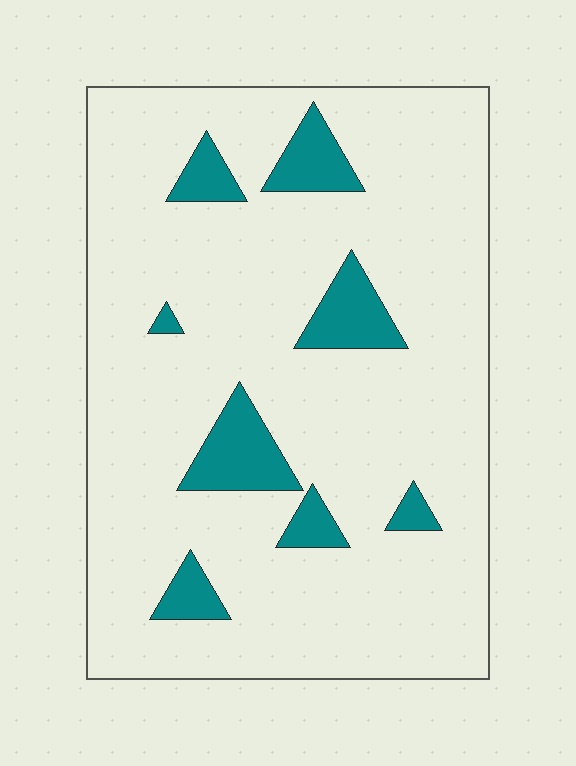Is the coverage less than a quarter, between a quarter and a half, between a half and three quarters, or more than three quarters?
Less than a quarter.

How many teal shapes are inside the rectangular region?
8.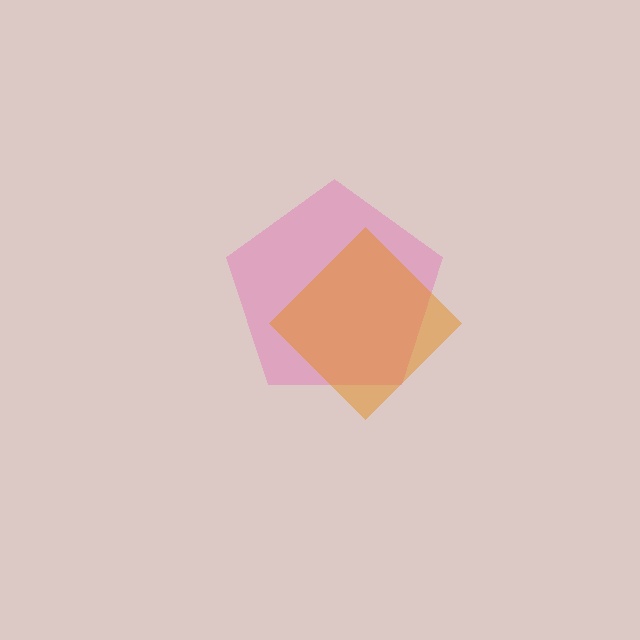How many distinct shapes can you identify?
There are 2 distinct shapes: a pink pentagon, an orange diamond.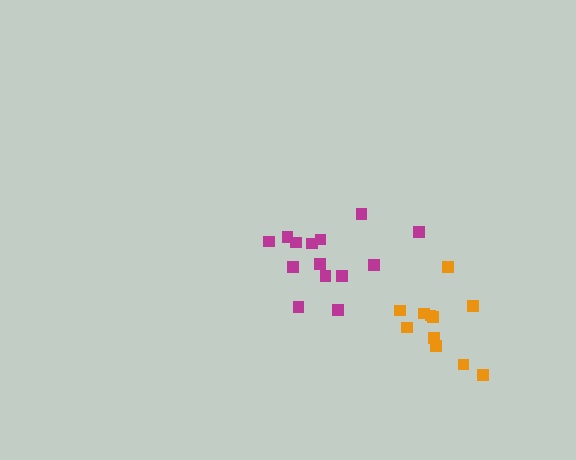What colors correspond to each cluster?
The clusters are colored: magenta, orange.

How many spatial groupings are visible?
There are 2 spatial groupings.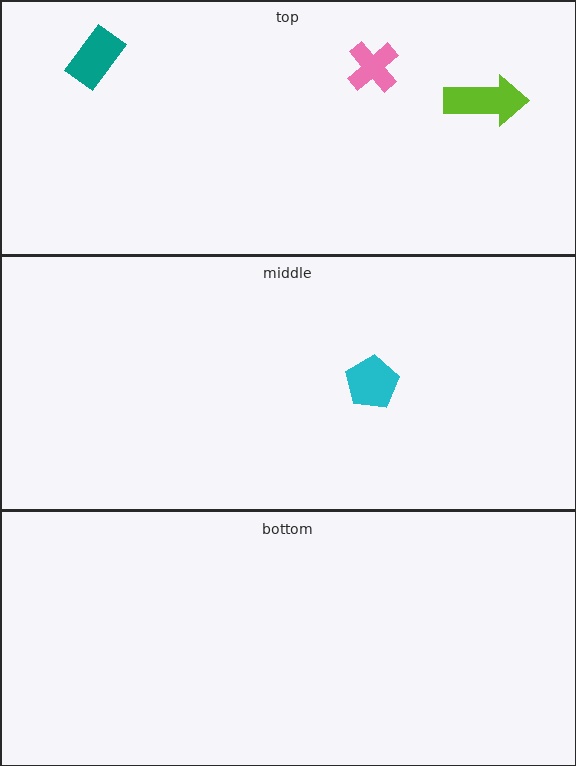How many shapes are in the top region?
3.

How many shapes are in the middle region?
1.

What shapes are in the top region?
The pink cross, the lime arrow, the teal rectangle.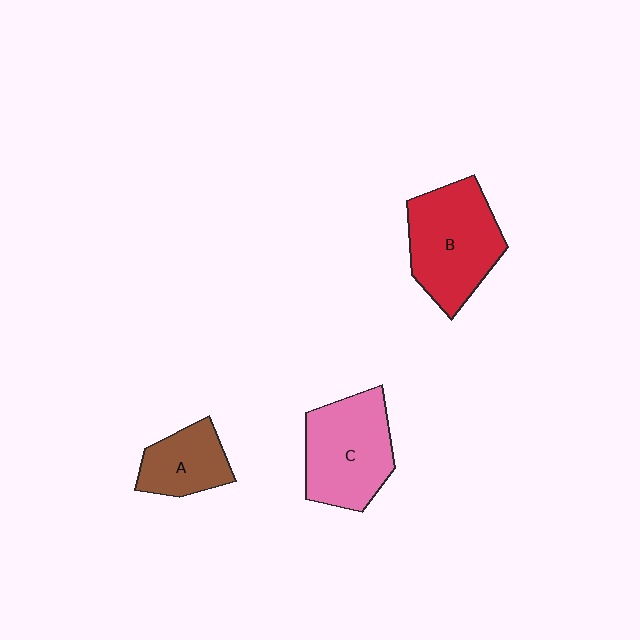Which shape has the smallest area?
Shape A (brown).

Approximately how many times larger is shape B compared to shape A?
Approximately 1.8 times.